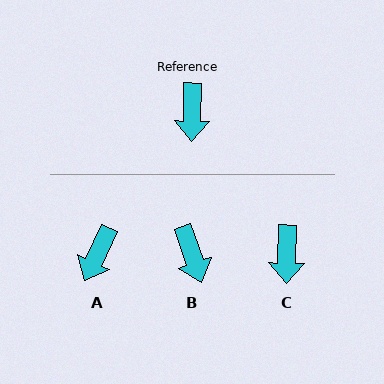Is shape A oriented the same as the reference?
No, it is off by about 24 degrees.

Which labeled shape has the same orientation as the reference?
C.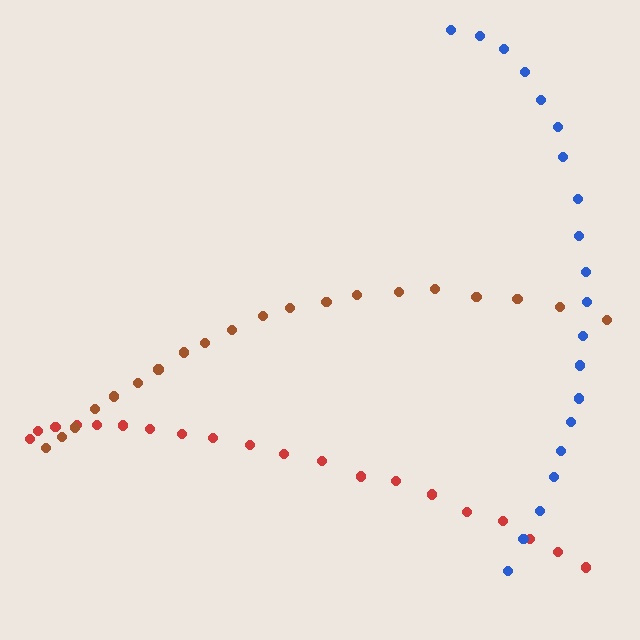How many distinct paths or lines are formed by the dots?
There are 3 distinct paths.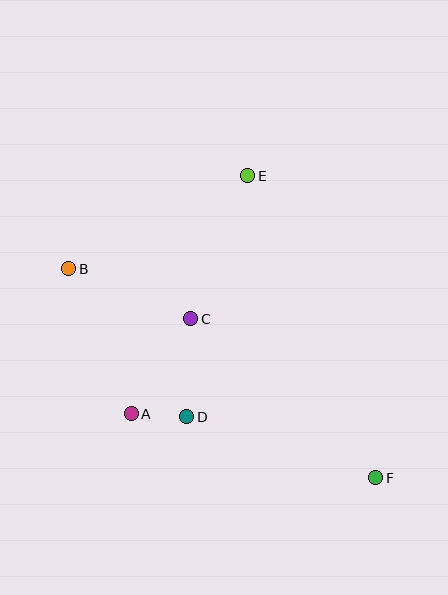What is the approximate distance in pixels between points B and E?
The distance between B and E is approximately 202 pixels.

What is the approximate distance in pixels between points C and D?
The distance between C and D is approximately 98 pixels.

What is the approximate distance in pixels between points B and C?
The distance between B and C is approximately 132 pixels.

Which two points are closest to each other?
Points A and D are closest to each other.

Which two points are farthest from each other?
Points B and F are farthest from each other.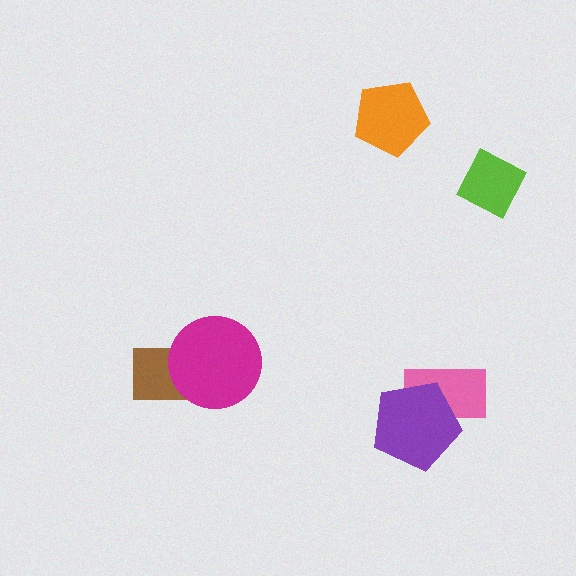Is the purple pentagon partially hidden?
No, no other shape covers it.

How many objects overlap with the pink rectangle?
1 object overlaps with the pink rectangle.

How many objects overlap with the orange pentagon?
0 objects overlap with the orange pentagon.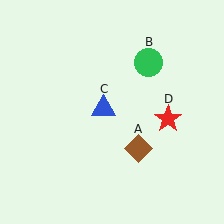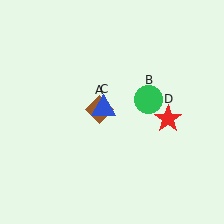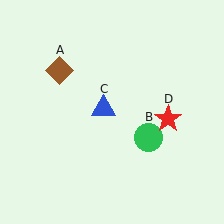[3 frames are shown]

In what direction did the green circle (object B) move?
The green circle (object B) moved down.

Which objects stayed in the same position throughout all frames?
Blue triangle (object C) and red star (object D) remained stationary.